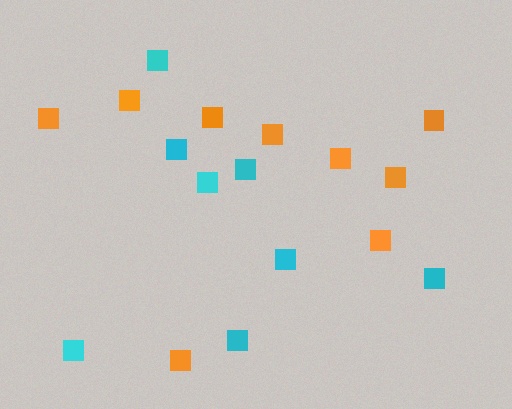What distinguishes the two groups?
There are 2 groups: one group of orange squares (9) and one group of cyan squares (8).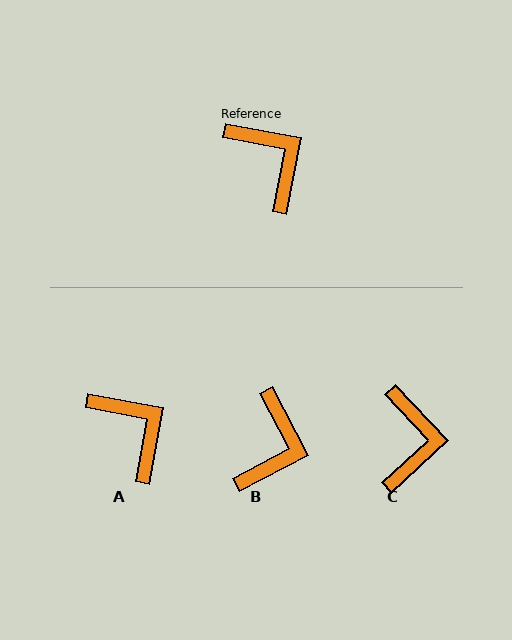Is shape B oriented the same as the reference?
No, it is off by about 52 degrees.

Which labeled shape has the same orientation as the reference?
A.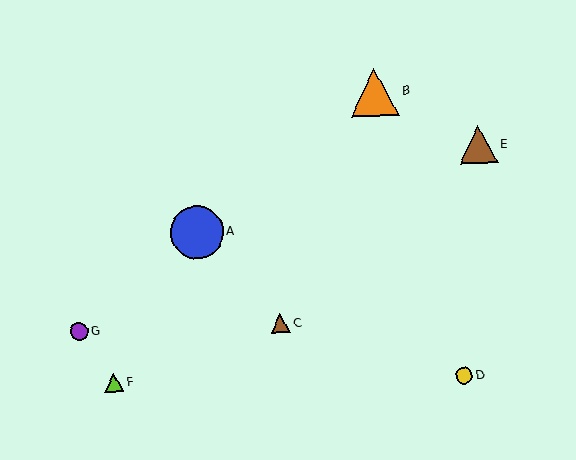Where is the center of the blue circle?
The center of the blue circle is at (197, 232).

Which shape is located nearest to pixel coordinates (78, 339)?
The purple circle (labeled G) at (79, 332) is nearest to that location.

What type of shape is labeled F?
Shape F is a lime triangle.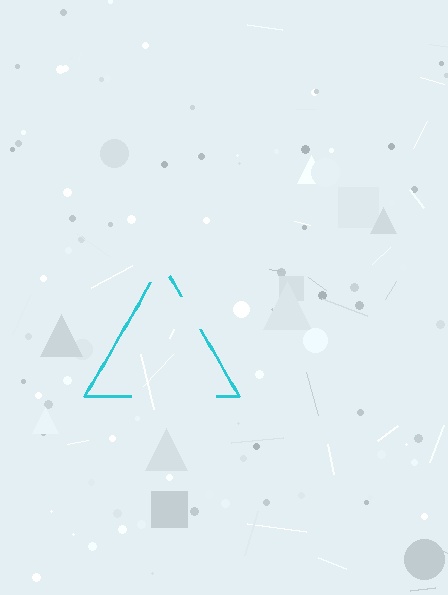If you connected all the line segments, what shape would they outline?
They would outline a triangle.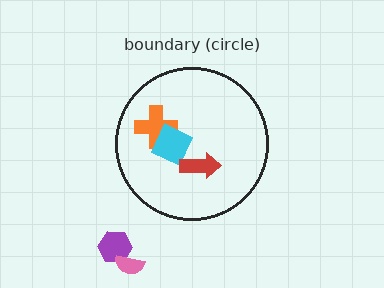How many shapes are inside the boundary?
3 inside, 2 outside.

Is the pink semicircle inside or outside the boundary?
Outside.